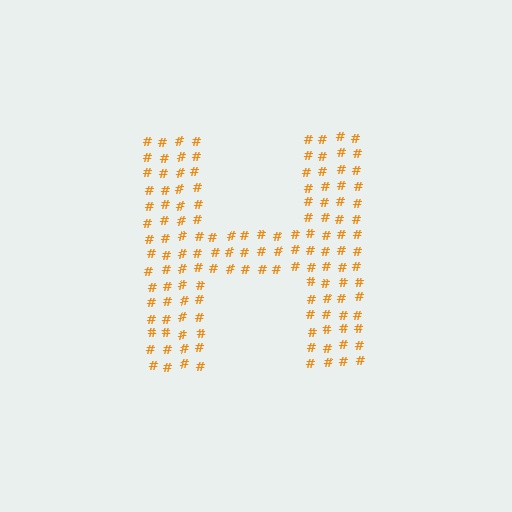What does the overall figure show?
The overall figure shows the letter H.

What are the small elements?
The small elements are hash symbols.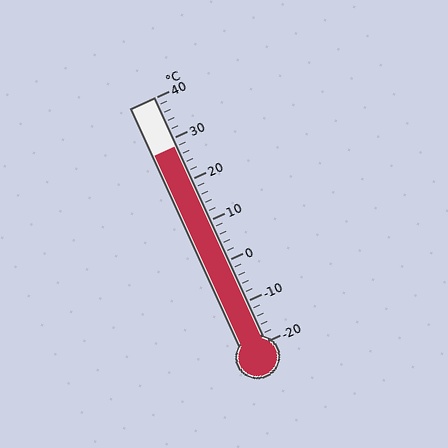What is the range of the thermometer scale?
The thermometer scale ranges from -20°C to 40°C.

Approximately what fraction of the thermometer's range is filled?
The thermometer is filled to approximately 80% of its range.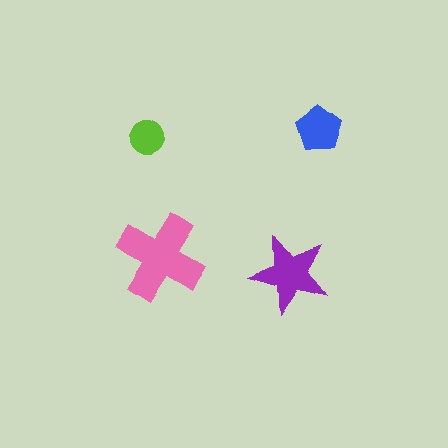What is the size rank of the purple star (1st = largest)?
2nd.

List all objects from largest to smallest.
The pink cross, the purple star, the blue pentagon, the lime circle.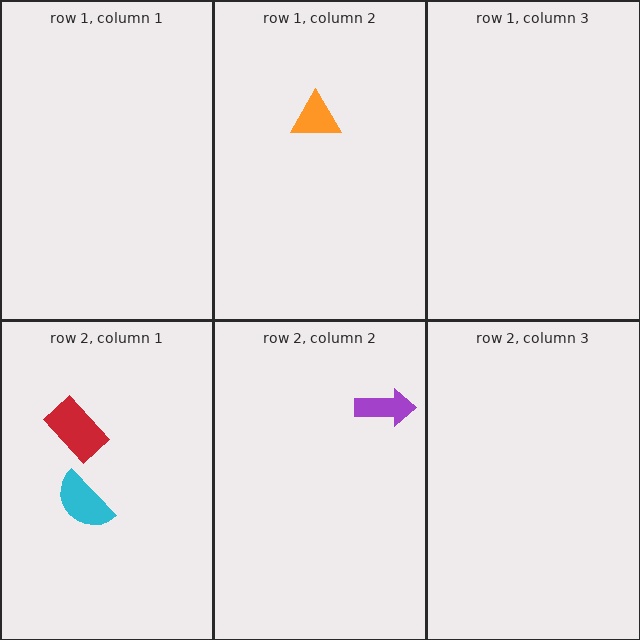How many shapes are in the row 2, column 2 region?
1.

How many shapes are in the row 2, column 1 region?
2.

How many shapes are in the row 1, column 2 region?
1.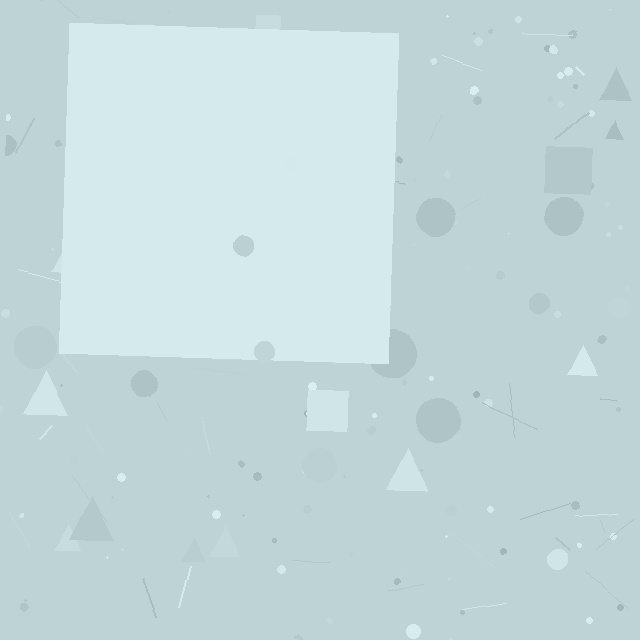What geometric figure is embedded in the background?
A square is embedded in the background.